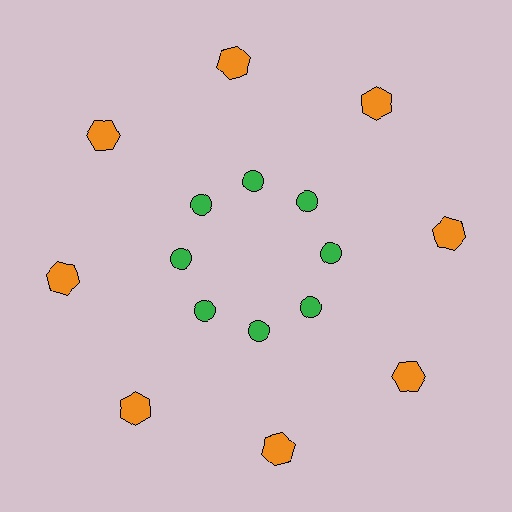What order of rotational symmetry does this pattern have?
This pattern has 8-fold rotational symmetry.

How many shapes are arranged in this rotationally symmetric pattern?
There are 16 shapes, arranged in 8 groups of 2.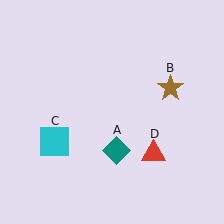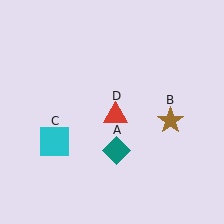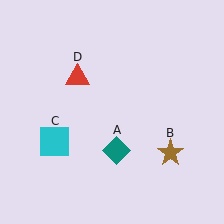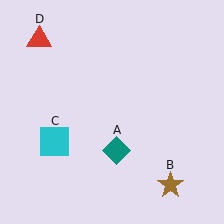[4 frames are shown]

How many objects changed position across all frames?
2 objects changed position: brown star (object B), red triangle (object D).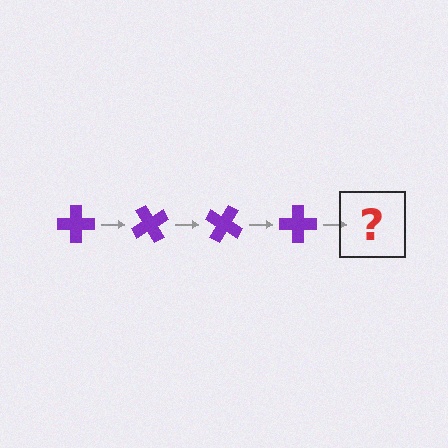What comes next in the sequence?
The next element should be a purple cross rotated 240 degrees.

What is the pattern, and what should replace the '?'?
The pattern is that the cross rotates 60 degrees each step. The '?' should be a purple cross rotated 240 degrees.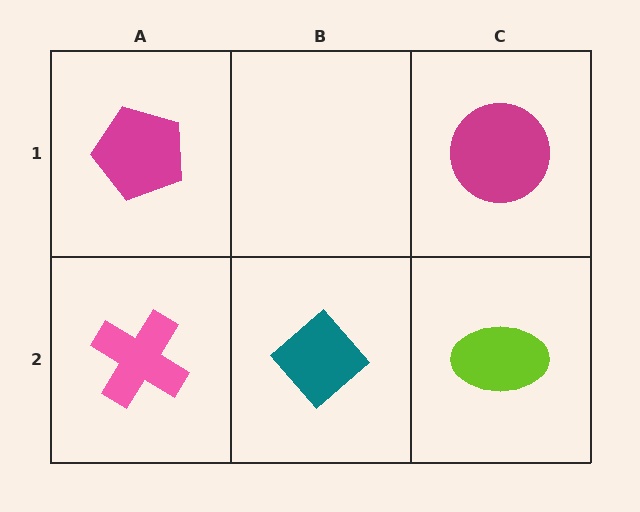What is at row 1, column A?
A magenta pentagon.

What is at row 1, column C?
A magenta circle.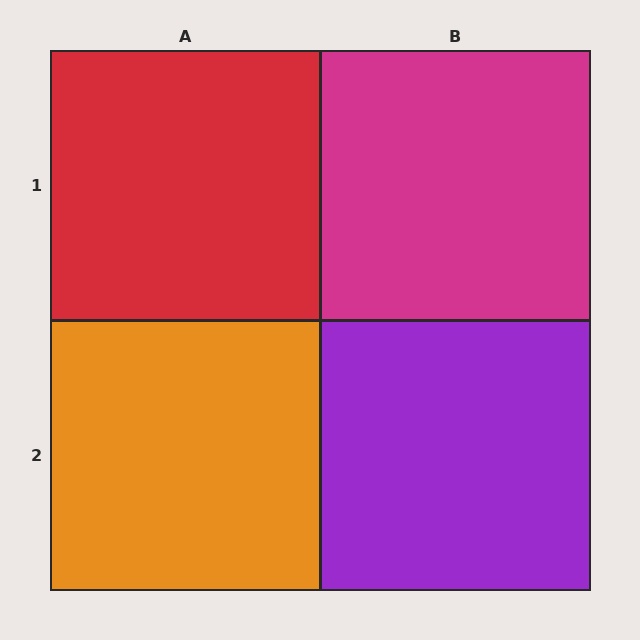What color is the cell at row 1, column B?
Magenta.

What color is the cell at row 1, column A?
Red.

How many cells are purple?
1 cell is purple.